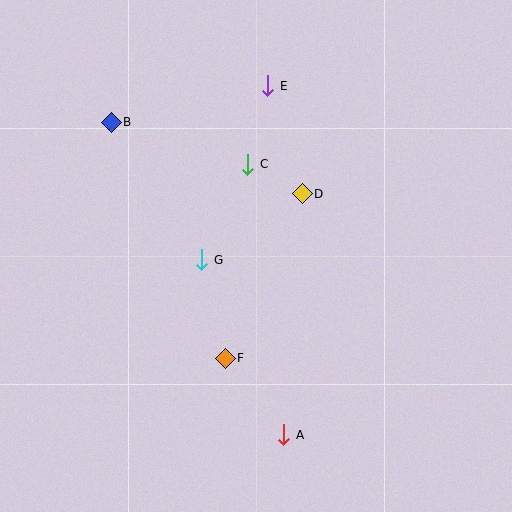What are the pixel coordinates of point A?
Point A is at (284, 435).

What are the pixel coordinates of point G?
Point G is at (202, 260).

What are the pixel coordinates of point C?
Point C is at (248, 164).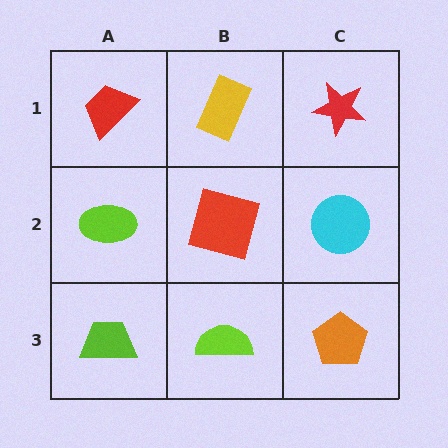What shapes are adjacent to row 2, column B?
A yellow rectangle (row 1, column B), a lime semicircle (row 3, column B), a lime ellipse (row 2, column A), a cyan circle (row 2, column C).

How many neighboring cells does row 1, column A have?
2.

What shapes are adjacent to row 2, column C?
A red star (row 1, column C), an orange pentagon (row 3, column C), a red square (row 2, column B).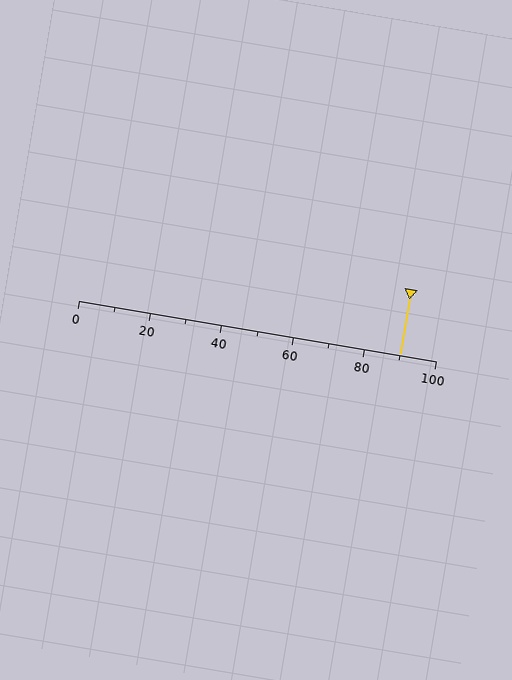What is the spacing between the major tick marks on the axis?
The major ticks are spaced 20 apart.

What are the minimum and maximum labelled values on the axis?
The axis runs from 0 to 100.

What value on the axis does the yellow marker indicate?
The marker indicates approximately 90.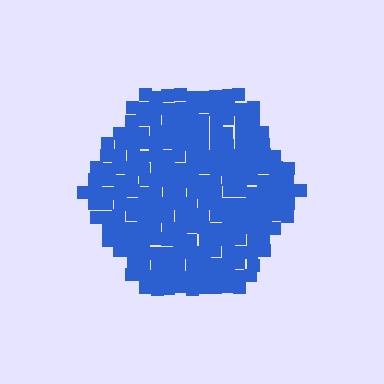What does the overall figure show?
The overall figure shows a hexagon.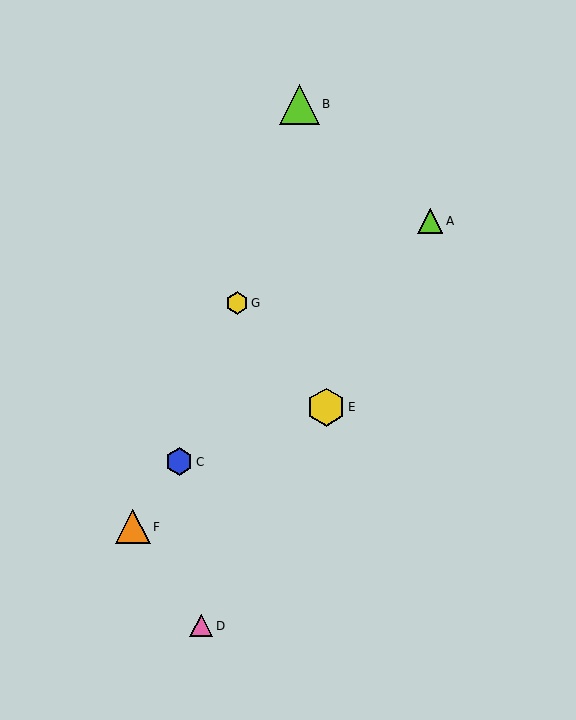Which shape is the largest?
The lime triangle (labeled B) is the largest.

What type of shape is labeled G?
Shape G is a yellow hexagon.